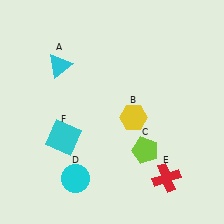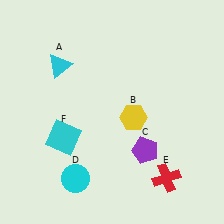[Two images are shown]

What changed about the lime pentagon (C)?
In Image 1, C is lime. In Image 2, it changed to purple.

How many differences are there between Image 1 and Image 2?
There is 1 difference between the two images.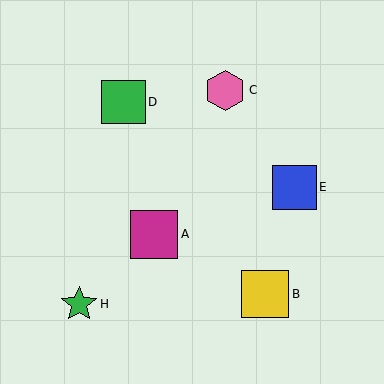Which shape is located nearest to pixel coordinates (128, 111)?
The green square (labeled D) at (123, 102) is nearest to that location.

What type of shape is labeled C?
Shape C is a pink hexagon.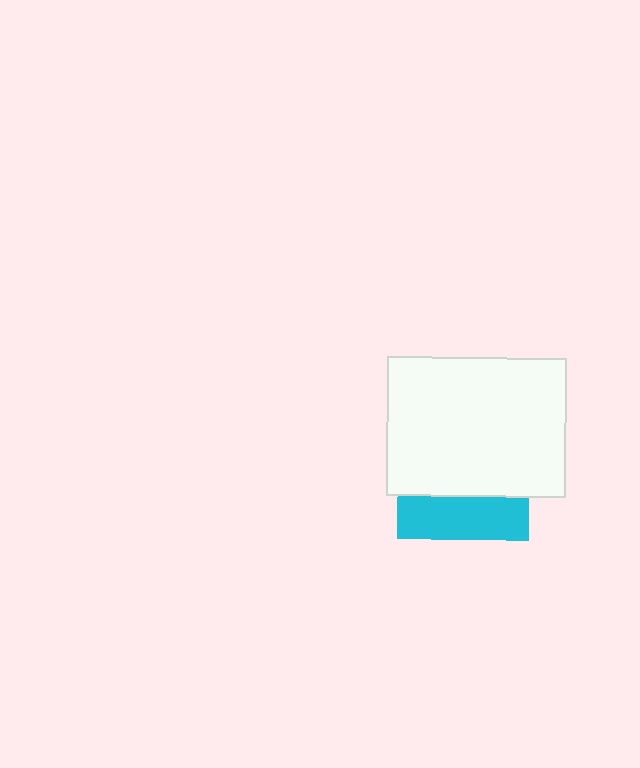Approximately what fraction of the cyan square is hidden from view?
Roughly 68% of the cyan square is hidden behind the white rectangle.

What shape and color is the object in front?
The object in front is a white rectangle.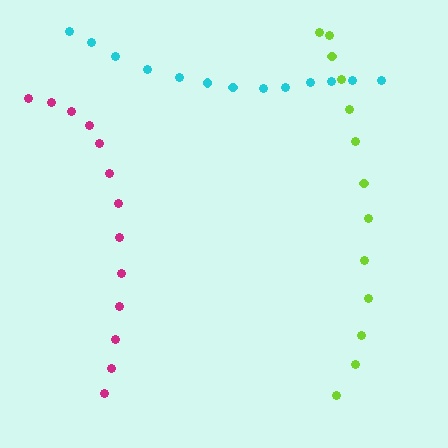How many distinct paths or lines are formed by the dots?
There are 3 distinct paths.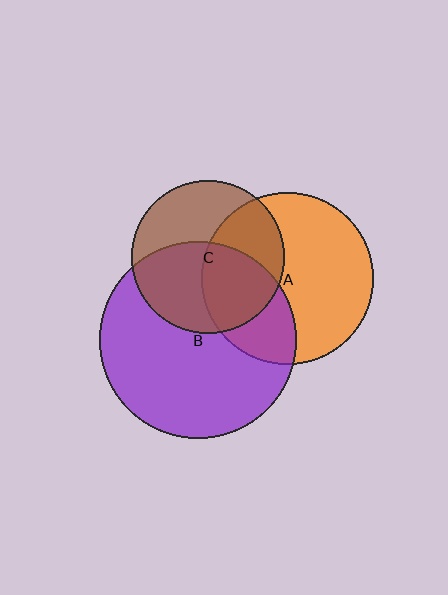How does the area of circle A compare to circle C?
Approximately 1.3 times.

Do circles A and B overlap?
Yes.